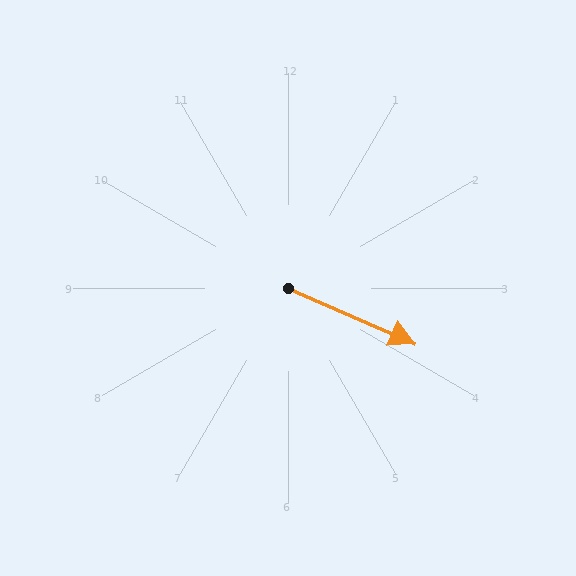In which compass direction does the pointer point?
Southeast.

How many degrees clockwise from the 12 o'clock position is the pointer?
Approximately 114 degrees.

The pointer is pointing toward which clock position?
Roughly 4 o'clock.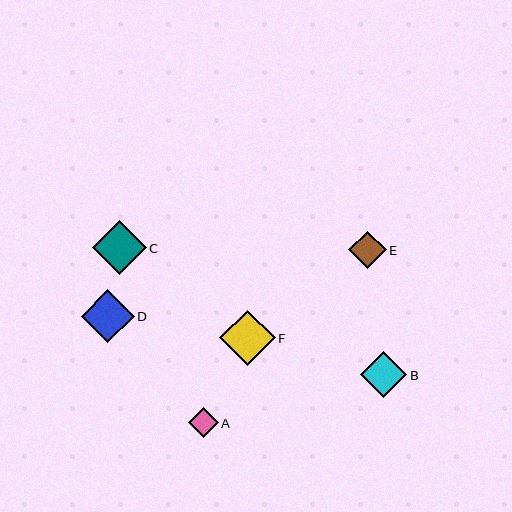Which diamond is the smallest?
Diamond A is the smallest with a size of approximately 30 pixels.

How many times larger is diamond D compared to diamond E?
Diamond D is approximately 1.4 times the size of diamond E.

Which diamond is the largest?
Diamond F is the largest with a size of approximately 56 pixels.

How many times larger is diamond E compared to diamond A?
Diamond E is approximately 1.3 times the size of diamond A.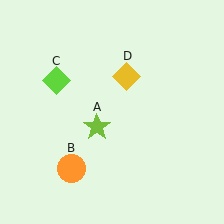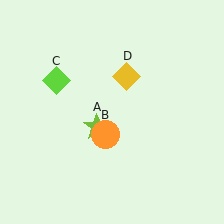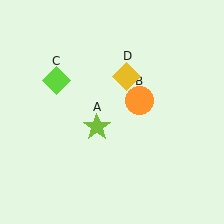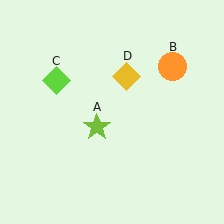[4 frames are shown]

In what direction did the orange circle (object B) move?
The orange circle (object B) moved up and to the right.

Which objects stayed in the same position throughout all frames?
Lime star (object A) and lime diamond (object C) and yellow diamond (object D) remained stationary.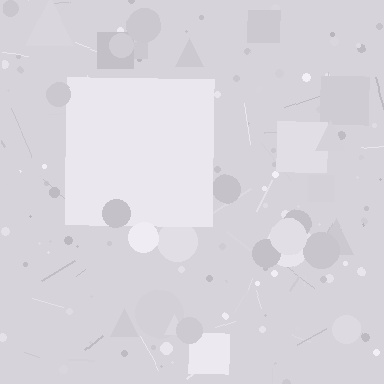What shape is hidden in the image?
A square is hidden in the image.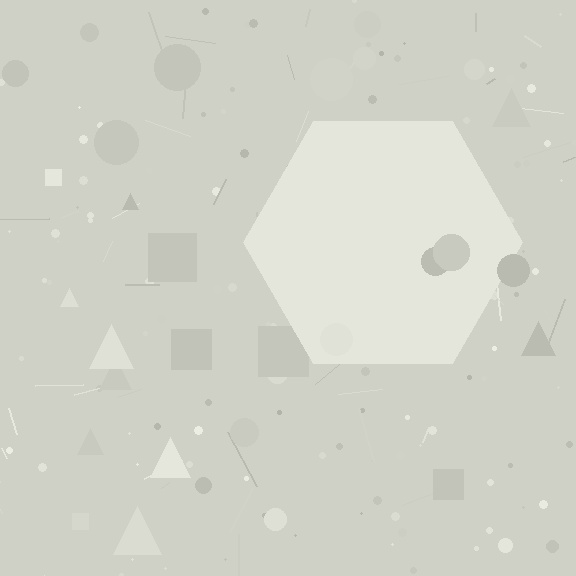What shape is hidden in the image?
A hexagon is hidden in the image.